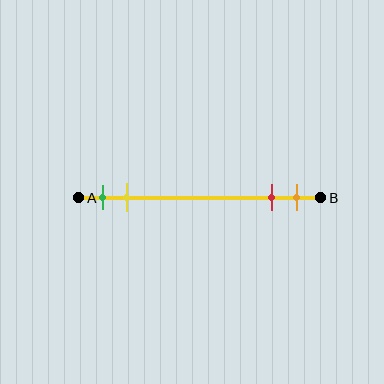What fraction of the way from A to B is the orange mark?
The orange mark is approximately 90% (0.9) of the way from A to B.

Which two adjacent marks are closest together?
The red and orange marks are the closest adjacent pair.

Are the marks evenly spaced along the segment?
No, the marks are not evenly spaced.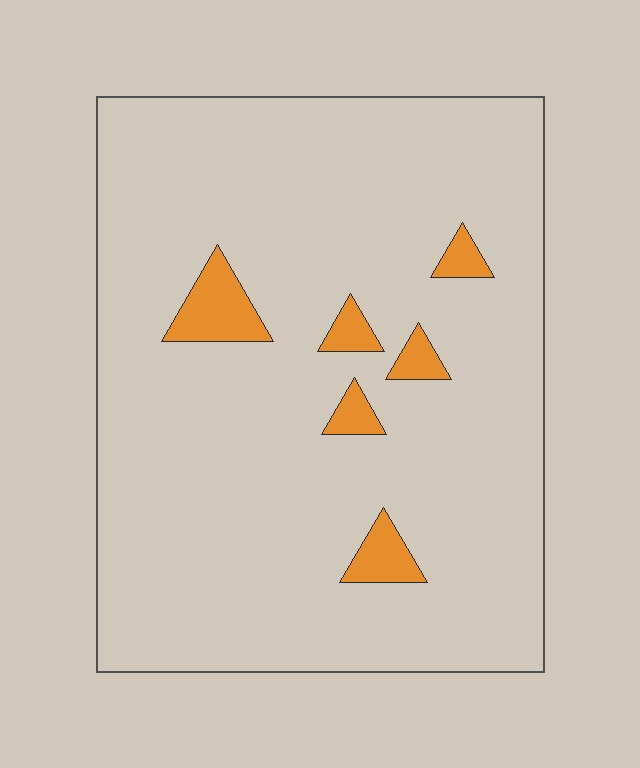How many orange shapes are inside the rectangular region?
6.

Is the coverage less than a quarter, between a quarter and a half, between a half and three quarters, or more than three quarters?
Less than a quarter.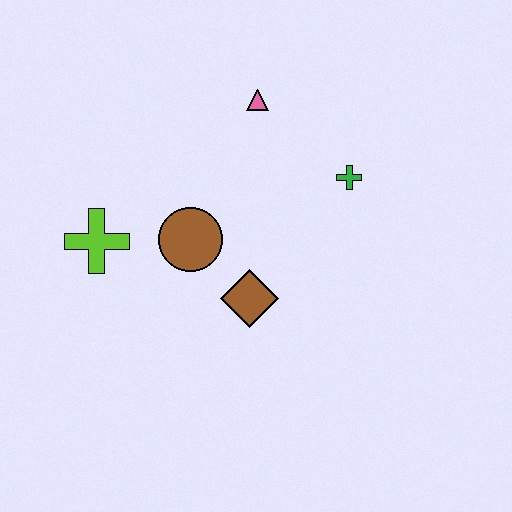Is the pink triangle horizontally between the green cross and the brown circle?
Yes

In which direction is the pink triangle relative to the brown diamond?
The pink triangle is above the brown diamond.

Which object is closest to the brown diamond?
The brown circle is closest to the brown diamond.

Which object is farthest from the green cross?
The lime cross is farthest from the green cross.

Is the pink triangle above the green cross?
Yes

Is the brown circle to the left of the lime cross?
No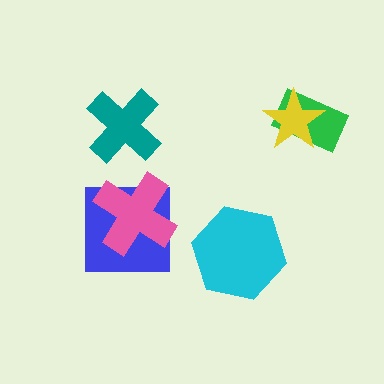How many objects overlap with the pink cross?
1 object overlaps with the pink cross.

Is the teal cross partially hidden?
No, no other shape covers it.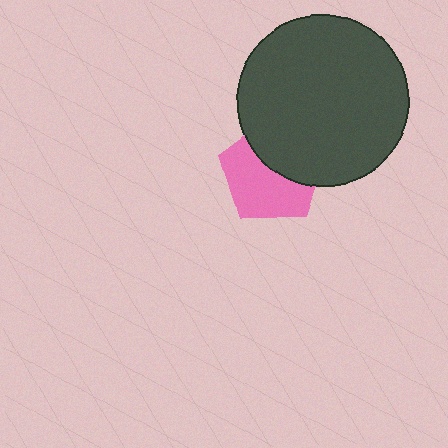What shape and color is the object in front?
The object in front is a dark gray circle.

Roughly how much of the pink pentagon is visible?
About half of it is visible (roughly 57%).